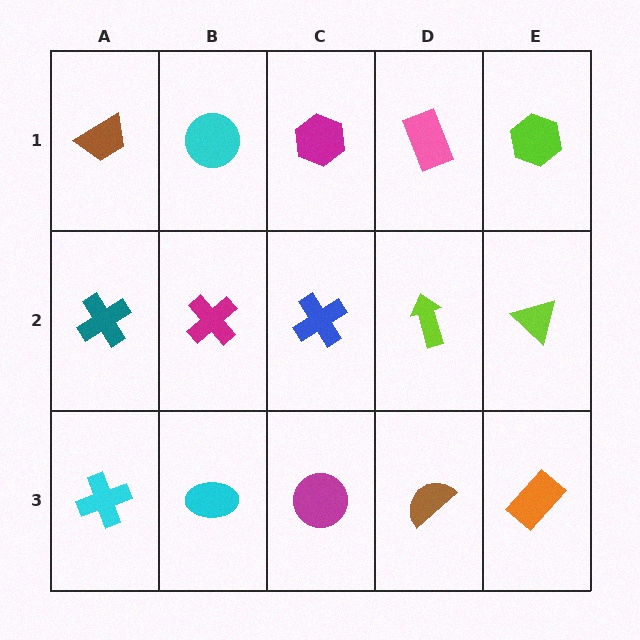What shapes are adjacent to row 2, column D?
A pink rectangle (row 1, column D), a brown semicircle (row 3, column D), a blue cross (row 2, column C), a lime triangle (row 2, column E).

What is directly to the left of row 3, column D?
A magenta circle.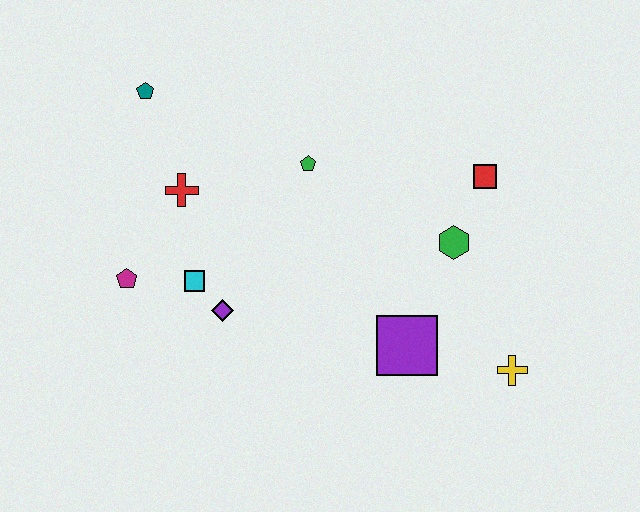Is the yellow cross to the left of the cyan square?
No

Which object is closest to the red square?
The green hexagon is closest to the red square.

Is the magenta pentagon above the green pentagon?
No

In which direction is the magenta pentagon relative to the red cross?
The magenta pentagon is below the red cross.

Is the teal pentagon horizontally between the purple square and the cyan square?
No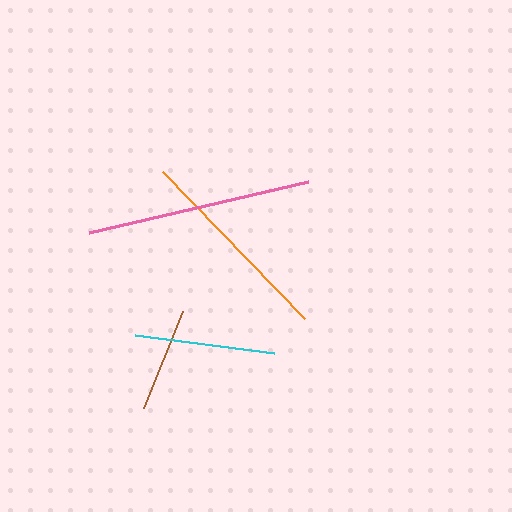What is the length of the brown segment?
The brown segment is approximately 105 pixels long.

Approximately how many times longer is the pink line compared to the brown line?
The pink line is approximately 2.1 times the length of the brown line.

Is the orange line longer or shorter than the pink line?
The pink line is longer than the orange line.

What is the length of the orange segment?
The orange segment is approximately 205 pixels long.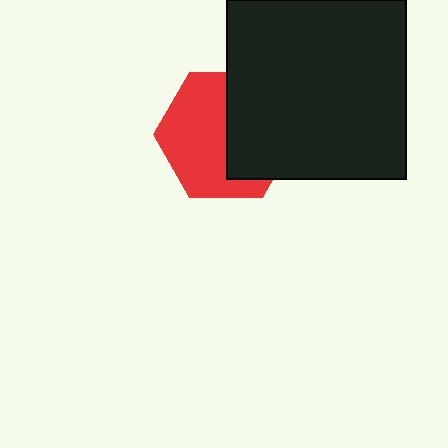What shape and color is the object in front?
The object in front is a black square.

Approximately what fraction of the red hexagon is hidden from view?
Roughly 45% of the red hexagon is hidden behind the black square.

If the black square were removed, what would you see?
You would see the complete red hexagon.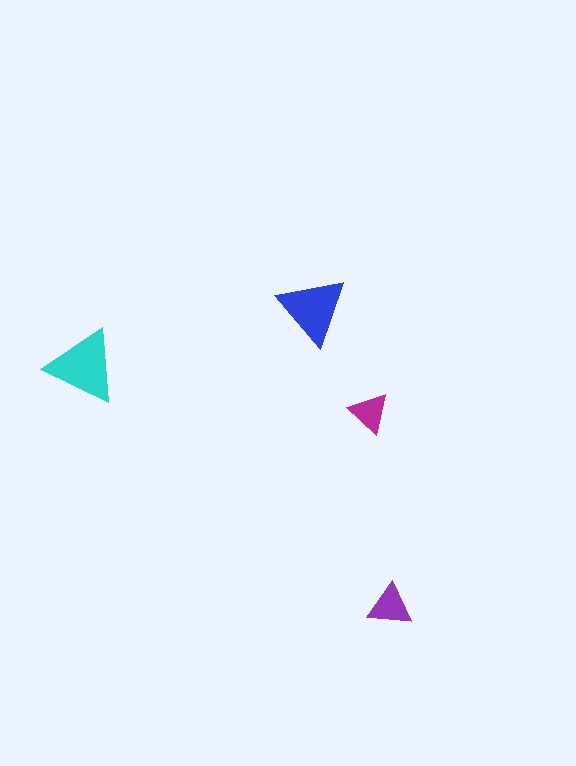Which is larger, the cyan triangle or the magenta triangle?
The cyan one.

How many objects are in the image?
There are 4 objects in the image.